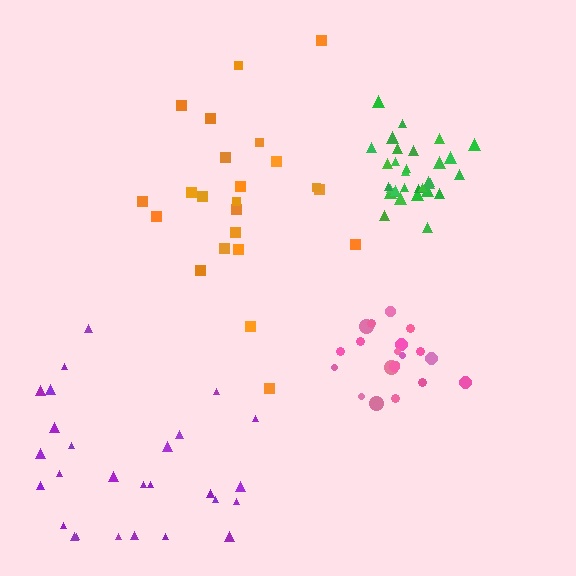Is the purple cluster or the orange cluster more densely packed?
Purple.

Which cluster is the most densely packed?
Green.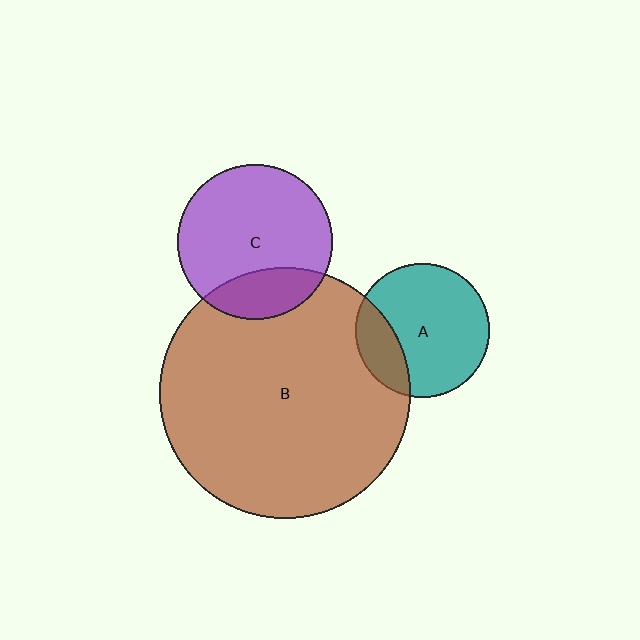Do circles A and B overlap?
Yes.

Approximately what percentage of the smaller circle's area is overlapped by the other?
Approximately 25%.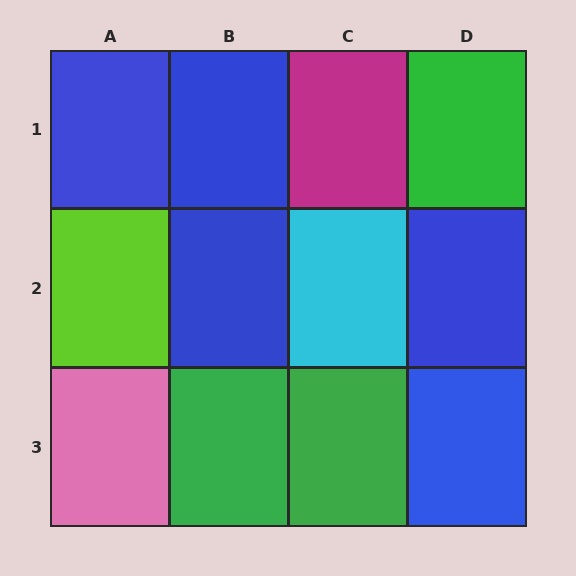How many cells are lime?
1 cell is lime.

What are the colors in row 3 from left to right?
Pink, green, green, blue.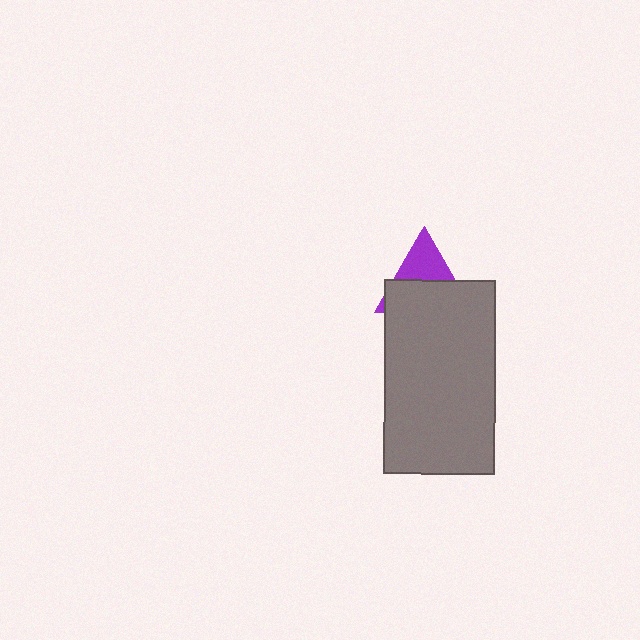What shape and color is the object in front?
The object in front is a gray rectangle.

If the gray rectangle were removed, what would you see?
You would see the complete purple triangle.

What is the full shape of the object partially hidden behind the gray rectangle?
The partially hidden object is a purple triangle.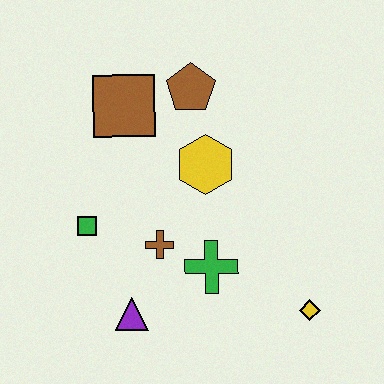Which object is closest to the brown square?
The brown pentagon is closest to the brown square.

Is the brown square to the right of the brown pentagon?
No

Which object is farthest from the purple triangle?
The brown pentagon is farthest from the purple triangle.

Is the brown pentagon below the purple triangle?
No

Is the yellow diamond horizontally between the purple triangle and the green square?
No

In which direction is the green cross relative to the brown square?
The green cross is below the brown square.